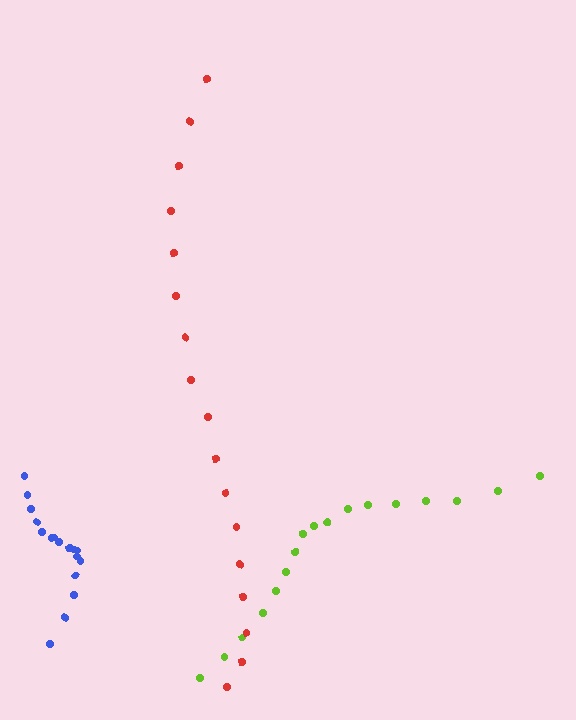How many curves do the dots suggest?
There are 3 distinct paths.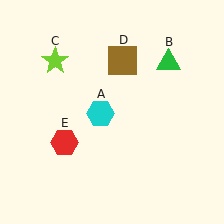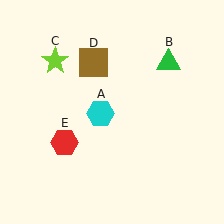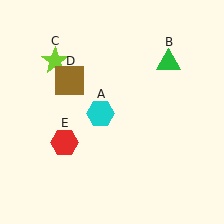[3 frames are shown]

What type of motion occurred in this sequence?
The brown square (object D) rotated counterclockwise around the center of the scene.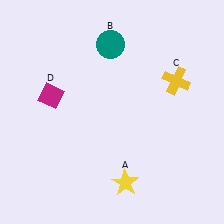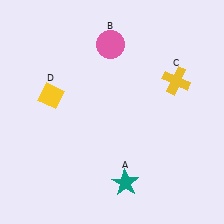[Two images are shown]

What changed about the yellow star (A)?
In Image 1, A is yellow. In Image 2, it changed to teal.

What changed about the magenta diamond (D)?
In Image 1, D is magenta. In Image 2, it changed to yellow.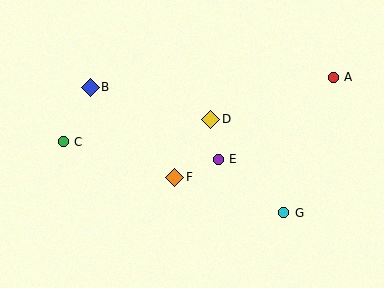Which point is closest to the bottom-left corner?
Point C is closest to the bottom-left corner.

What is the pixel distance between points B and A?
The distance between B and A is 243 pixels.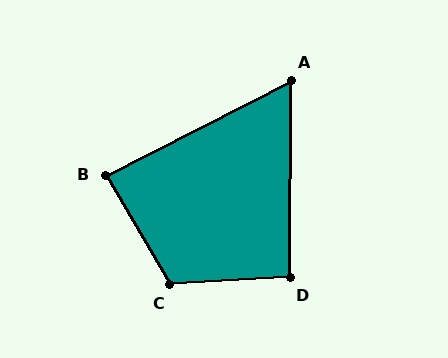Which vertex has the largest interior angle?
C, at approximately 117 degrees.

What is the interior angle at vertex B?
Approximately 86 degrees (approximately right).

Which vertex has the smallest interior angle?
A, at approximately 63 degrees.